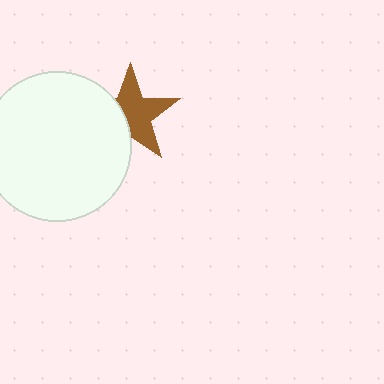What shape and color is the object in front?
The object in front is a white circle.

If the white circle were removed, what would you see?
You would see the complete brown star.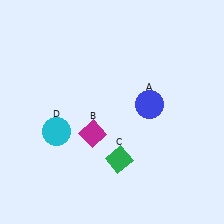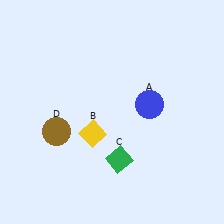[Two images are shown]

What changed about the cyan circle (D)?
In Image 1, D is cyan. In Image 2, it changed to brown.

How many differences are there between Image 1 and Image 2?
There are 2 differences between the two images.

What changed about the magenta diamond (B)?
In Image 1, B is magenta. In Image 2, it changed to yellow.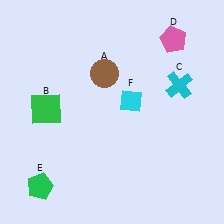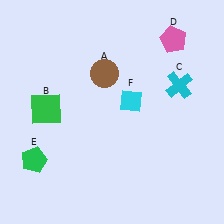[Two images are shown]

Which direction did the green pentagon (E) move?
The green pentagon (E) moved up.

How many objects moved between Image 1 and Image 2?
1 object moved between the two images.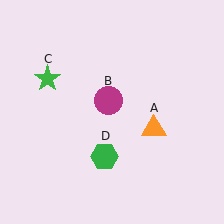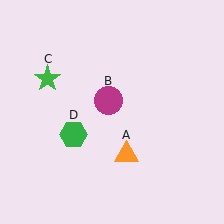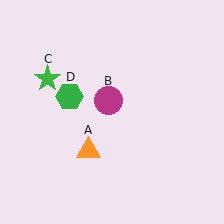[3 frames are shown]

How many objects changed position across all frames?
2 objects changed position: orange triangle (object A), green hexagon (object D).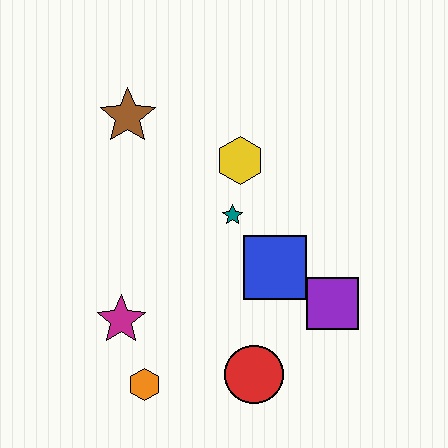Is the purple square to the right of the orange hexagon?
Yes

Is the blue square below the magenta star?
No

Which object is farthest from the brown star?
The red circle is farthest from the brown star.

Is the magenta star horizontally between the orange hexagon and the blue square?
No